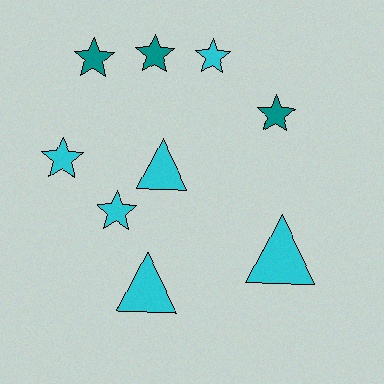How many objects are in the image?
There are 9 objects.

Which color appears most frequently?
Cyan, with 6 objects.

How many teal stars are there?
There are 3 teal stars.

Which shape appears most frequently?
Star, with 6 objects.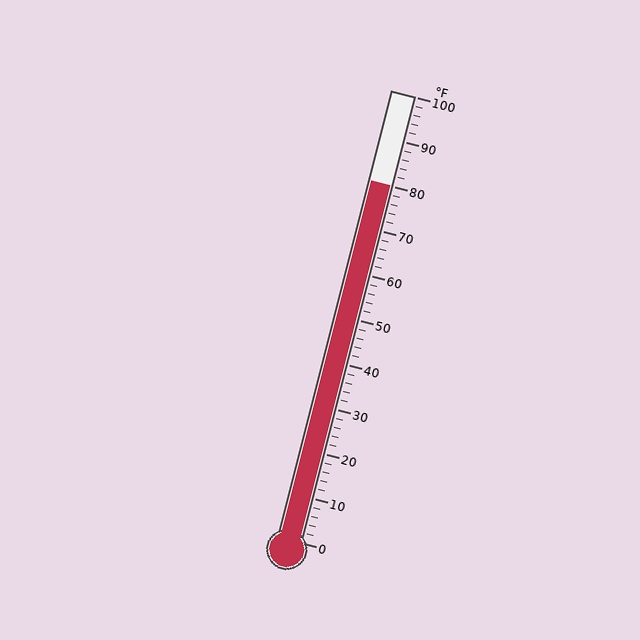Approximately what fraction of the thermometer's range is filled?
The thermometer is filled to approximately 80% of its range.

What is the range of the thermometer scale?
The thermometer scale ranges from 0°F to 100°F.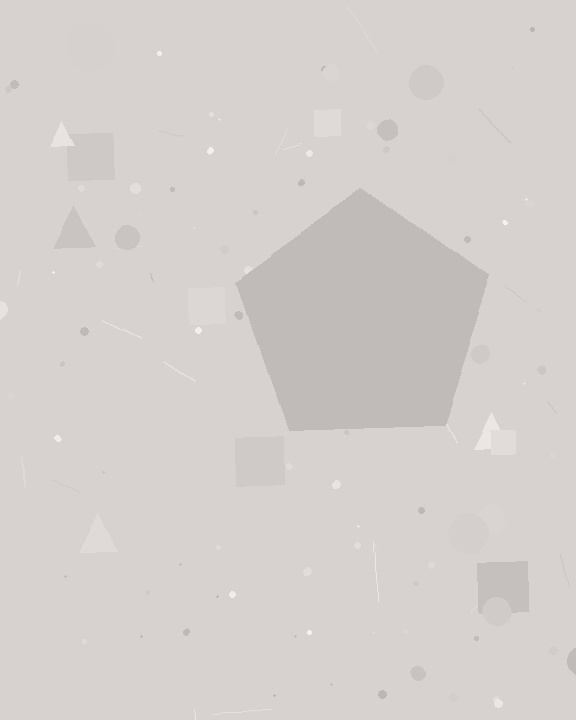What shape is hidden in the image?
A pentagon is hidden in the image.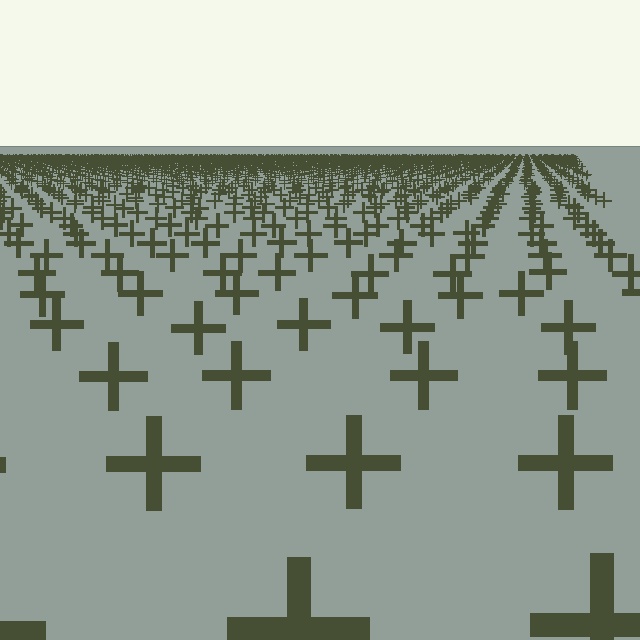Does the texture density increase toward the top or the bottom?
Density increases toward the top.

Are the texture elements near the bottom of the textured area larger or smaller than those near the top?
Larger. Near the bottom, elements are closer to the viewer and appear at a bigger on-screen size.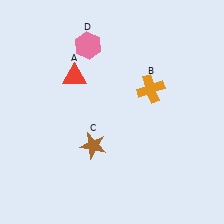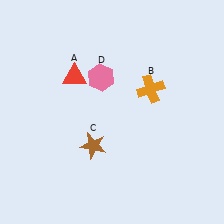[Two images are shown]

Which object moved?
The pink hexagon (D) moved down.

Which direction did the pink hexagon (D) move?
The pink hexagon (D) moved down.